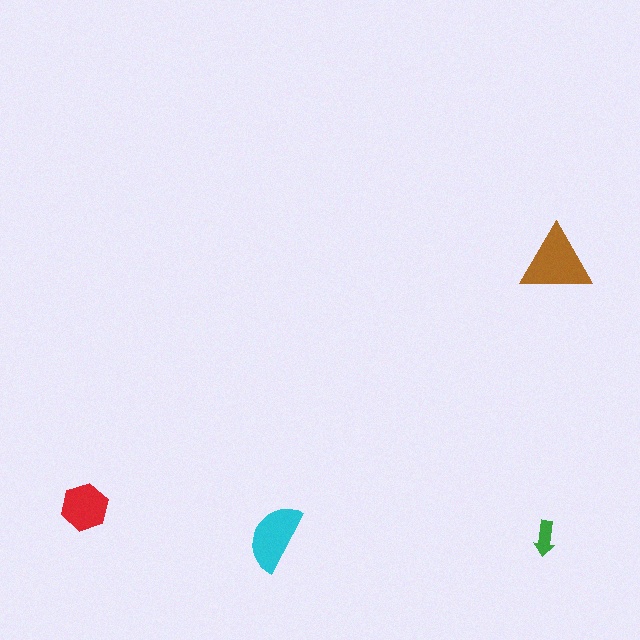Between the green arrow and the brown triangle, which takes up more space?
The brown triangle.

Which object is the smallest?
The green arrow.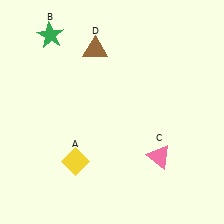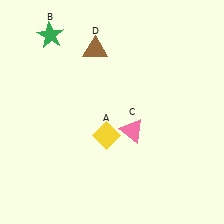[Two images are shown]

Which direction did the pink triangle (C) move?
The pink triangle (C) moved left.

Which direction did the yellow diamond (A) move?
The yellow diamond (A) moved right.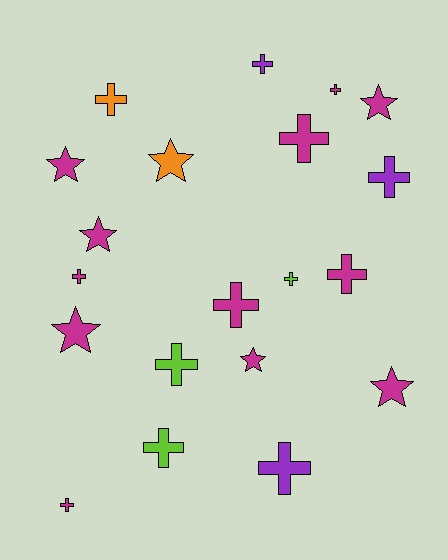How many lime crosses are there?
There are 3 lime crosses.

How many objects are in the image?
There are 20 objects.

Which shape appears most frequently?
Cross, with 13 objects.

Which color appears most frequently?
Magenta, with 12 objects.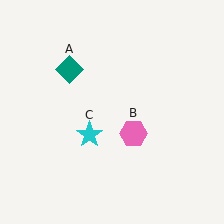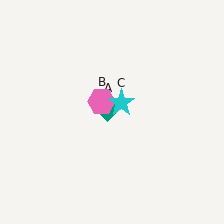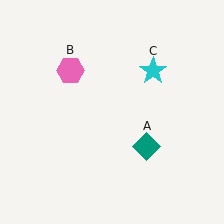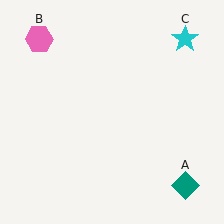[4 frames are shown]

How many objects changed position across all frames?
3 objects changed position: teal diamond (object A), pink hexagon (object B), cyan star (object C).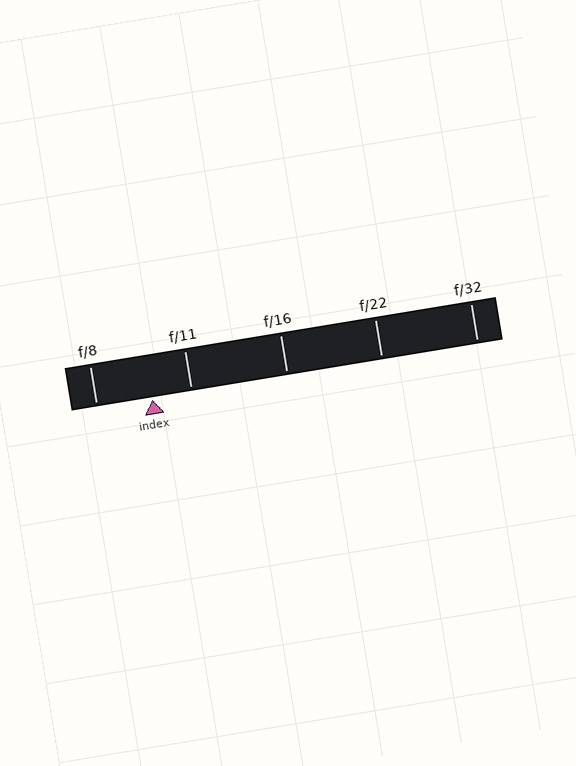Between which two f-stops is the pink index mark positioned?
The index mark is between f/8 and f/11.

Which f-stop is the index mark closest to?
The index mark is closest to f/11.